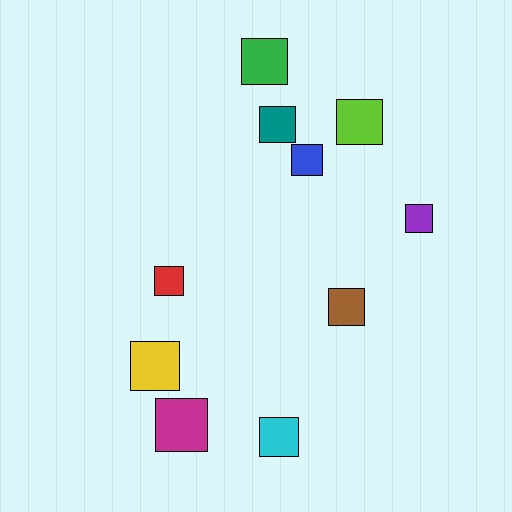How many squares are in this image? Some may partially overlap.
There are 10 squares.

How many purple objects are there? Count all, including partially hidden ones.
There is 1 purple object.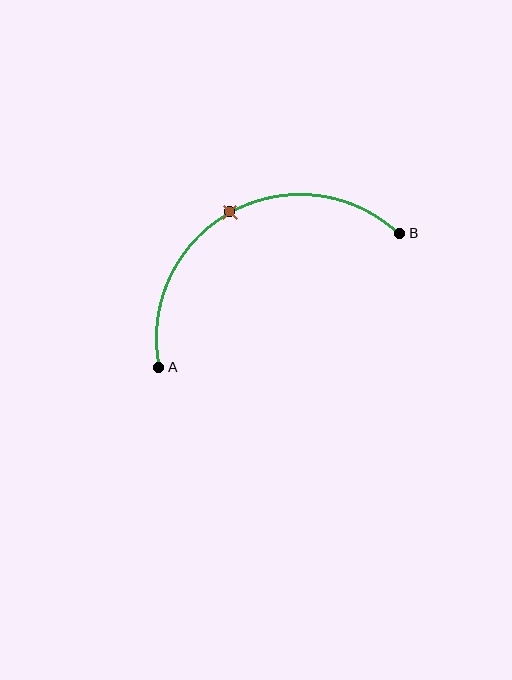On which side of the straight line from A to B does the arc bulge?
The arc bulges above the straight line connecting A and B.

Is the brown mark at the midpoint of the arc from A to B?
Yes. The brown mark lies on the arc at equal arc-length from both A and B — it is the arc midpoint.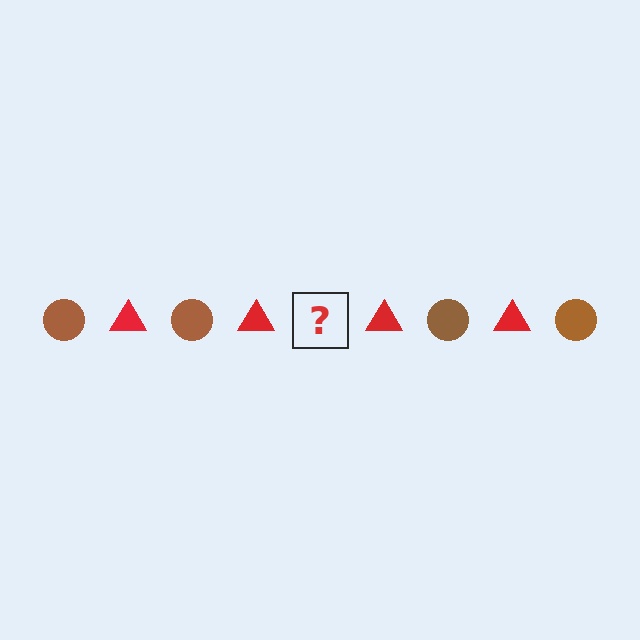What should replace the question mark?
The question mark should be replaced with a brown circle.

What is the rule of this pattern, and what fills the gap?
The rule is that the pattern alternates between brown circle and red triangle. The gap should be filled with a brown circle.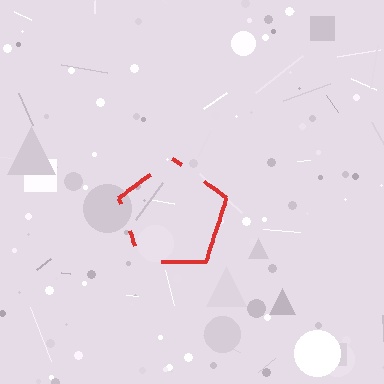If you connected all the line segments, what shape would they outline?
They would outline a pentagon.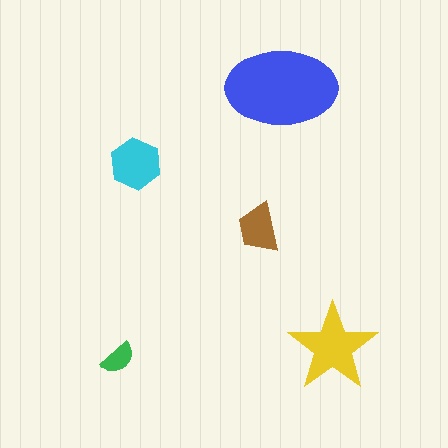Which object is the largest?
The blue ellipse.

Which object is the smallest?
The green semicircle.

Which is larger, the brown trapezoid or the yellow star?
The yellow star.